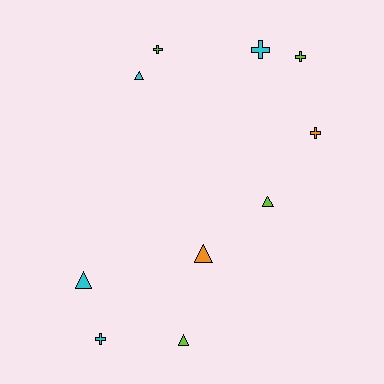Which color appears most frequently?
Lime, with 4 objects.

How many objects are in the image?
There are 10 objects.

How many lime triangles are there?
There are 2 lime triangles.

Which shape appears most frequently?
Cross, with 5 objects.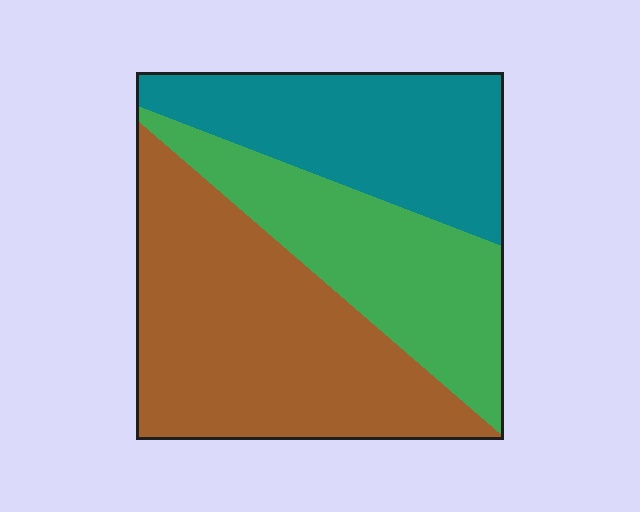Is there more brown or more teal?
Brown.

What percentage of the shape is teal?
Teal takes up about one quarter (1/4) of the shape.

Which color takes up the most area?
Brown, at roughly 45%.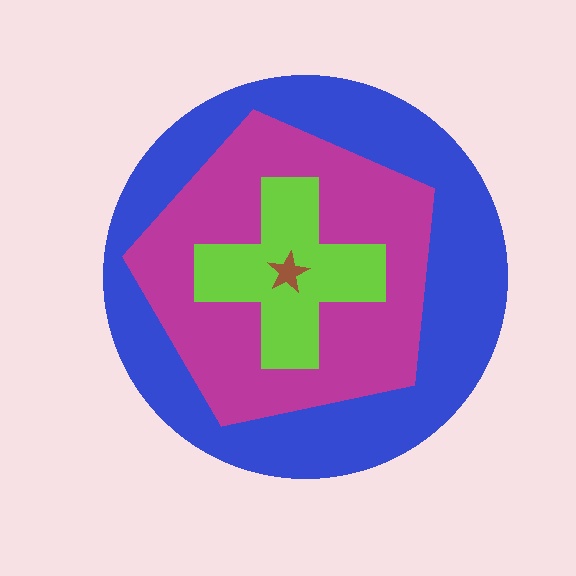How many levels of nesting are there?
4.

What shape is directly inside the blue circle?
The magenta pentagon.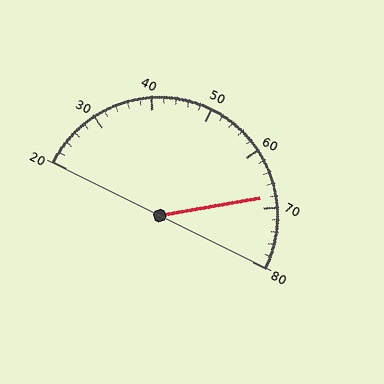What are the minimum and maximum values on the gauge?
The gauge ranges from 20 to 80.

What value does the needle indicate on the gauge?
The needle indicates approximately 68.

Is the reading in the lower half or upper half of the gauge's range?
The reading is in the upper half of the range (20 to 80).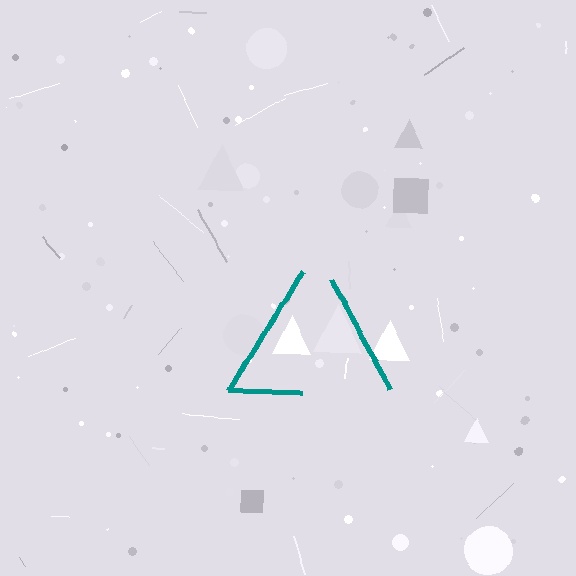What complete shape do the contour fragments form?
The contour fragments form a triangle.